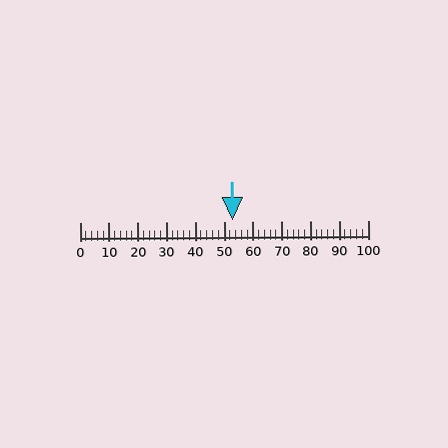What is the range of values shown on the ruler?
The ruler shows values from 0 to 100.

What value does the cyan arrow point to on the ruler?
The cyan arrow points to approximately 53.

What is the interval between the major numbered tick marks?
The major tick marks are spaced 10 units apart.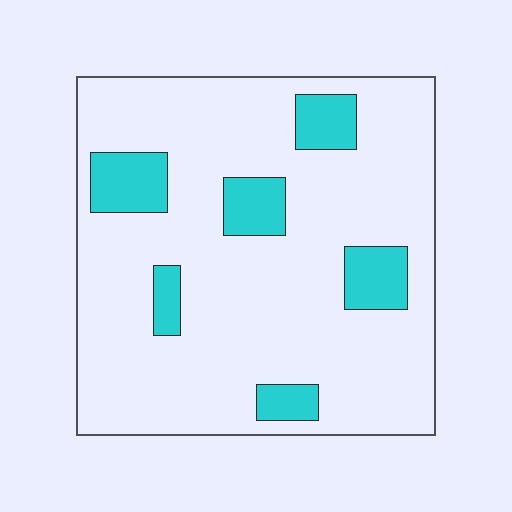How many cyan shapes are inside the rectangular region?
6.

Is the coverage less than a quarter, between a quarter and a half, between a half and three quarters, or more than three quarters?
Less than a quarter.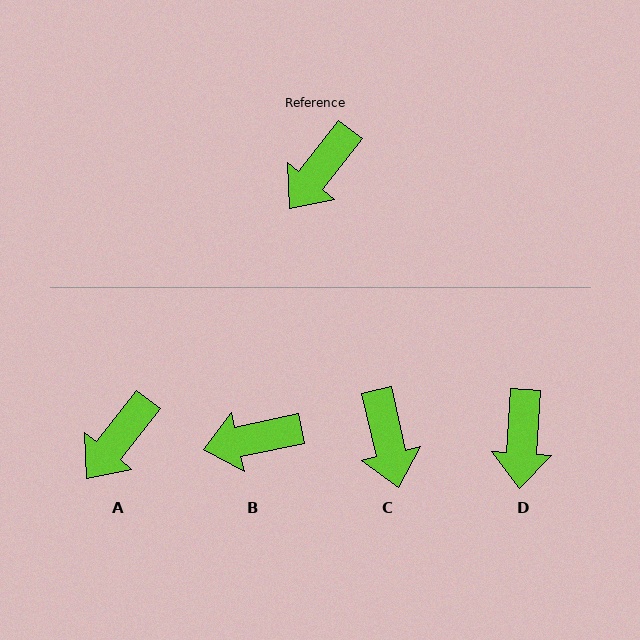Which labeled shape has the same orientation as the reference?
A.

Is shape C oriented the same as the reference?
No, it is off by about 51 degrees.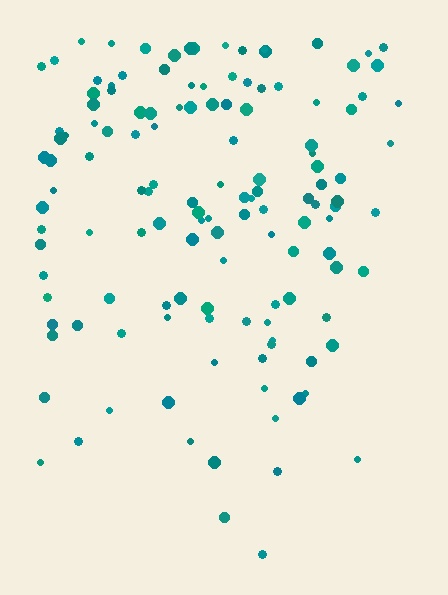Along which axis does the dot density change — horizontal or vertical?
Vertical.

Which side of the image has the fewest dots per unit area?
The bottom.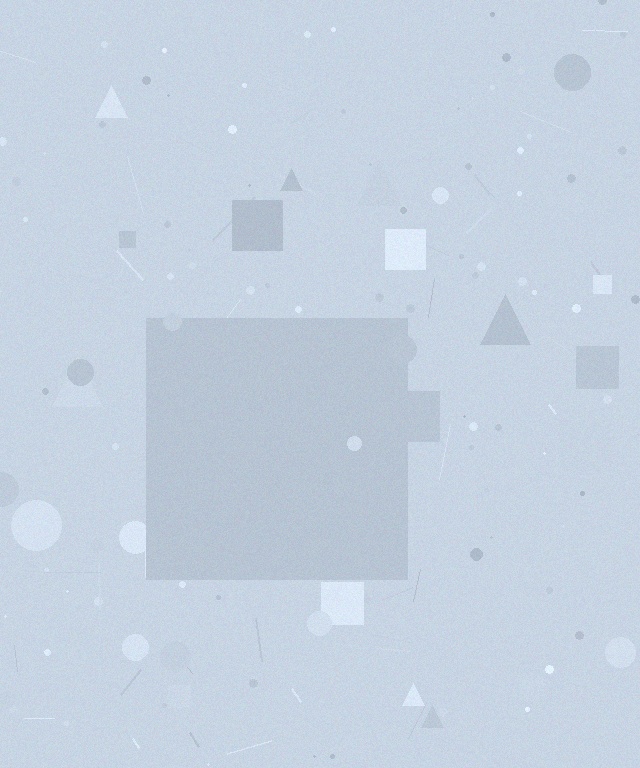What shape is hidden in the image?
A square is hidden in the image.